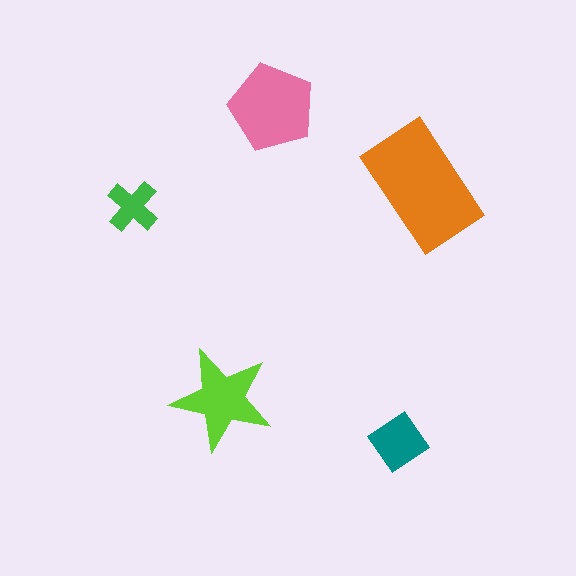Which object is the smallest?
The green cross.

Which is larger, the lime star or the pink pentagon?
The pink pentagon.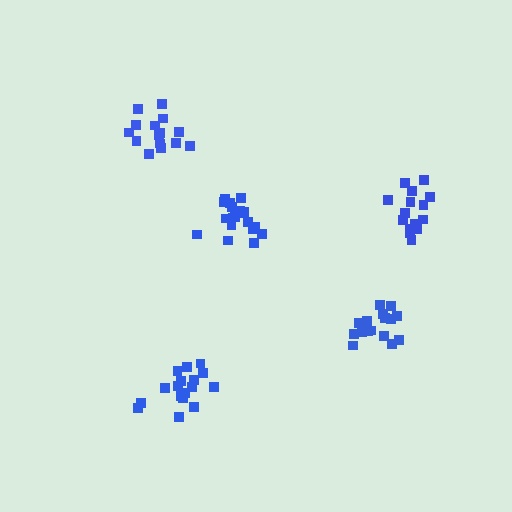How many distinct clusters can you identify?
There are 5 distinct clusters.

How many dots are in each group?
Group 1: 18 dots, Group 2: 20 dots, Group 3: 15 dots, Group 4: 16 dots, Group 5: 15 dots (84 total).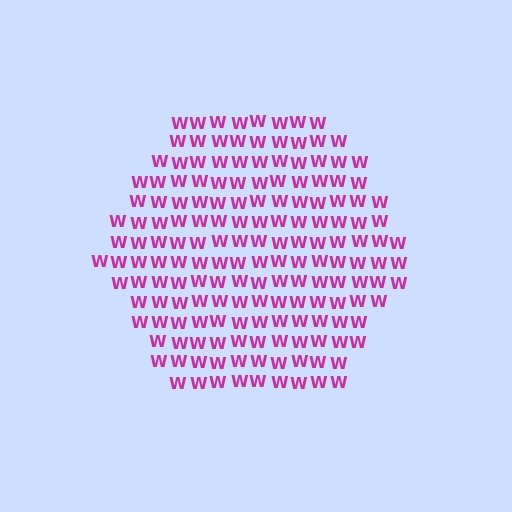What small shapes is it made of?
It is made of small letter W's.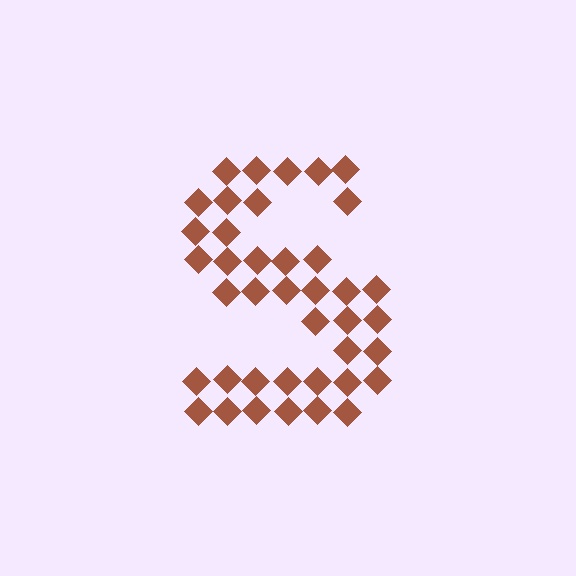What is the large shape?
The large shape is the letter S.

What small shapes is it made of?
It is made of small diamonds.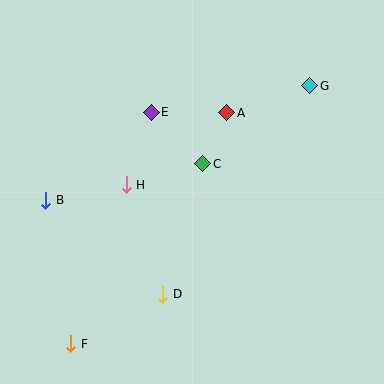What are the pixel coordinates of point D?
Point D is at (163, 294).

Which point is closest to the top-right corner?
Point G is closest to the top-right corner.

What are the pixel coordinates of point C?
Point C is at (203, 164).